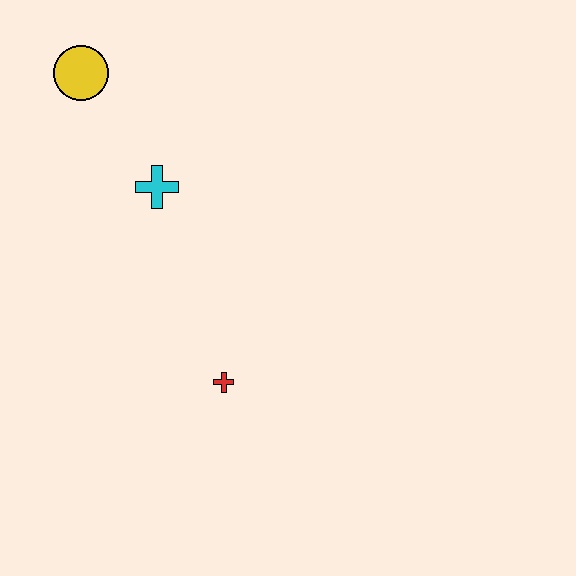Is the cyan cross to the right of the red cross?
No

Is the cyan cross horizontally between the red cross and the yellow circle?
Yes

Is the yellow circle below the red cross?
No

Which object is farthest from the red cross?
The yellow circle is farthest from the red cross.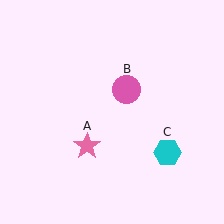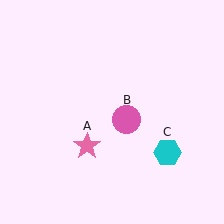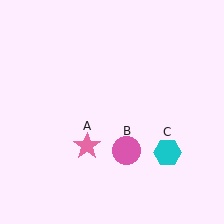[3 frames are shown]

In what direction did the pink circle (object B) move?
The pink circle (object B) moved down.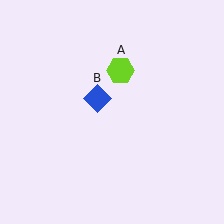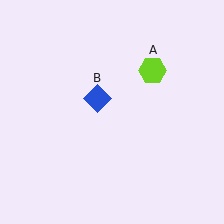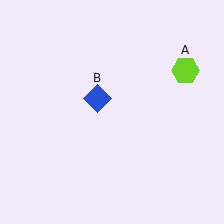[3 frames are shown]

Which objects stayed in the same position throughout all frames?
Blue diamond (object B) remained stationary.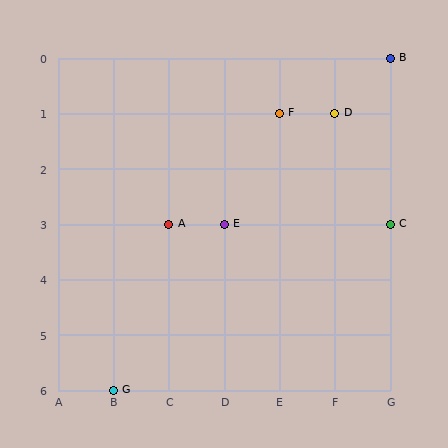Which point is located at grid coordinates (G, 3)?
Point C is at (G, 3).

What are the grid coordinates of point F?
Point F is at grid coordinates (E, 1).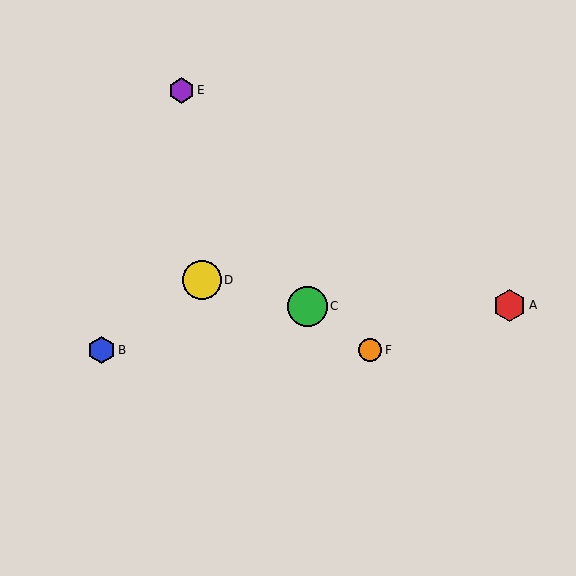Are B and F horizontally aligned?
Yes, both are at y≈350.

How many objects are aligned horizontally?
2 objects (B, F) are aligned horizontally.